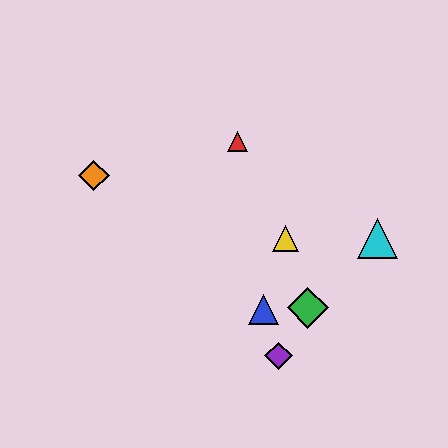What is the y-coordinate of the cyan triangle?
The cyan triangle is at y≈238.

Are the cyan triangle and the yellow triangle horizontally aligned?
Yes, both are at y≈238.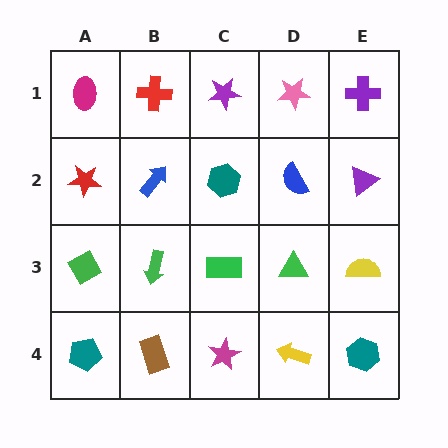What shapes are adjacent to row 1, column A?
A red star (row 2, column A), a red cross (row 1, column B).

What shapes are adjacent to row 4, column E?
A yellow semicircle (row 3, column E), a yellow arrow (row 4, column D).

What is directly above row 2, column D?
A pink star.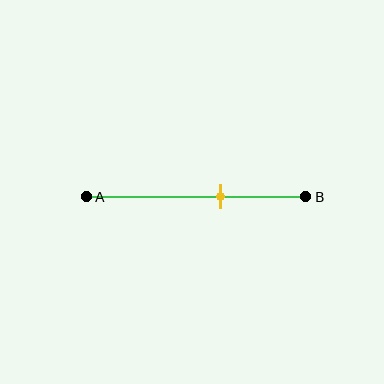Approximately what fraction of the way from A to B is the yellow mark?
The yellow mark is approximately 60% of the way from A to B.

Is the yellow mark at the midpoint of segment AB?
No, the mark is at about 60% from A, not at the 50% midpoint.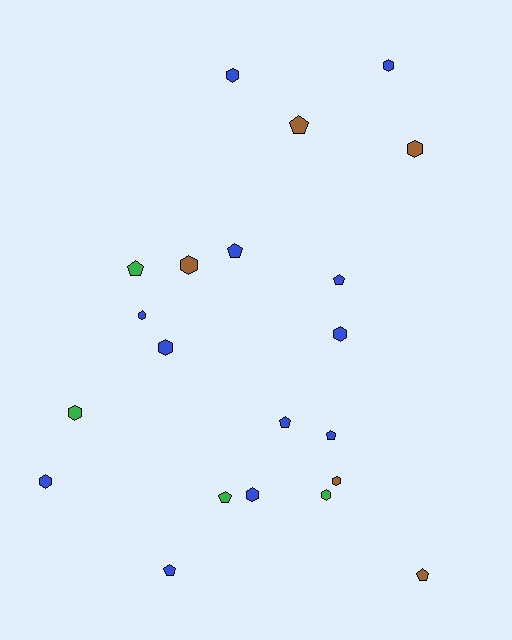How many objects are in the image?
There are 21 objects.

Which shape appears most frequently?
Hexagon, with 12 objects.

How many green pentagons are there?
There are 2 green pentagons.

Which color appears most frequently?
Blue, with 12 objects.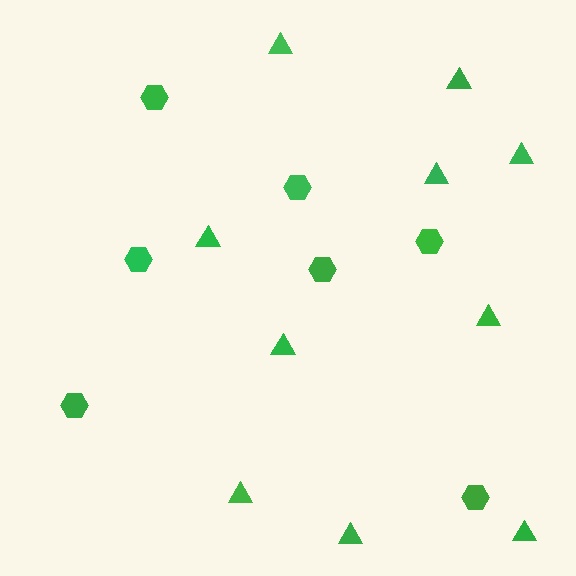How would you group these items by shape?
There are 2 groups: one group of hexagons (7) and one group of triangles (10).